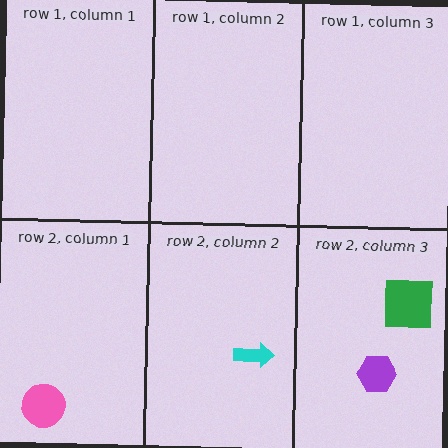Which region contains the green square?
The row 2, column 3 region.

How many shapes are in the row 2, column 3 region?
2.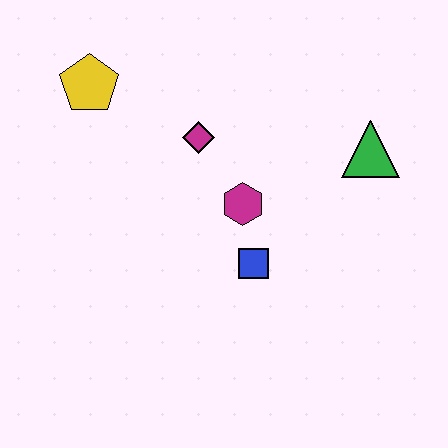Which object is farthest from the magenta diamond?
The green triangle is farthest from the magenta diamond.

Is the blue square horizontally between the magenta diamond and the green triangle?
Yes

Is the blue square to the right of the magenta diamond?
Yes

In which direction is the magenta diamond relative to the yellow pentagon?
The magenta diamond is to the right of the yellow pentagon.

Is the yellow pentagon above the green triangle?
Yes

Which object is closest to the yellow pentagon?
The magenta diamond is closest to the yellow pentagon.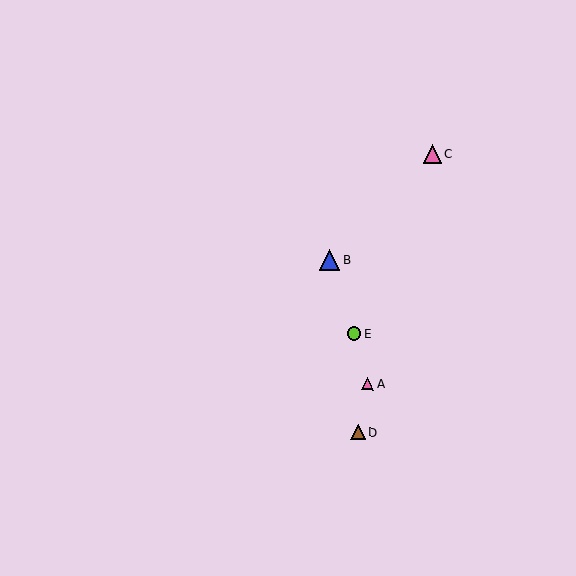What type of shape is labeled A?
Shape A is a pink triangle.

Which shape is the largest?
The blue triangle (labeled B) is the largest.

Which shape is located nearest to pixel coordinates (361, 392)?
The pink triangle (labeled A) at (368, 384) is nearest to that location.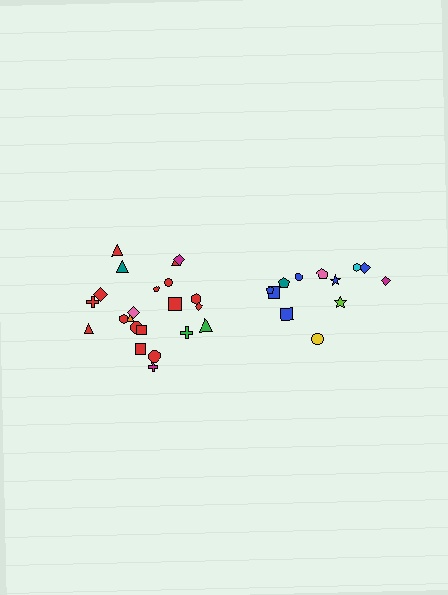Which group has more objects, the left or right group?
The left group.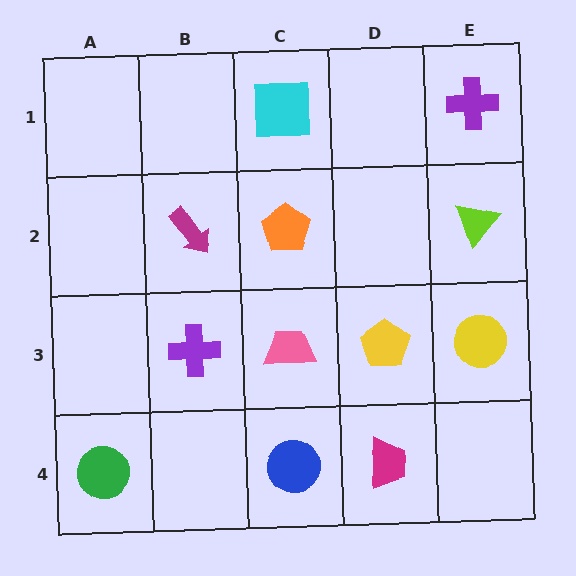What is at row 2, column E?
A lime triangle.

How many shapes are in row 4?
3 shapes.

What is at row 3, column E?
A yellow circle.